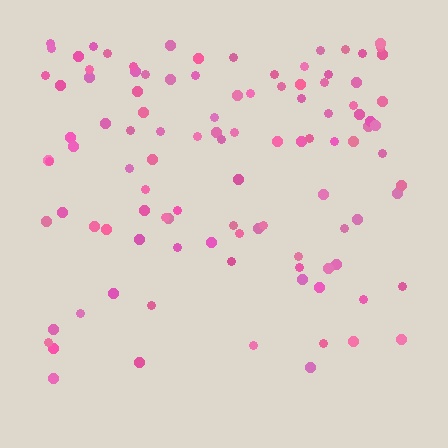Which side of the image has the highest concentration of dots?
The top.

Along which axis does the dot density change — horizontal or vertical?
Vertical.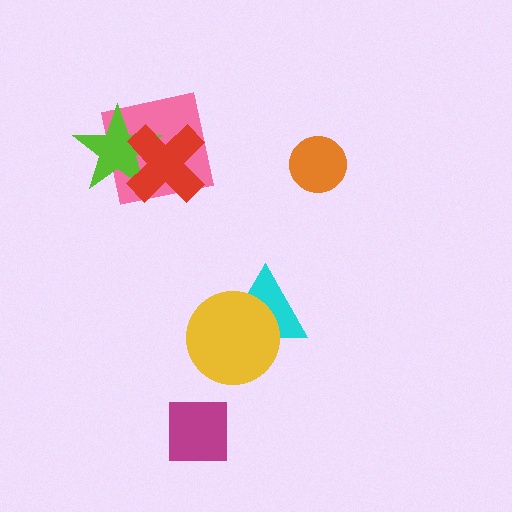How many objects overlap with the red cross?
2 objects overlap with the red cross.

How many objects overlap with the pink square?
2 objects overlap with the pink square.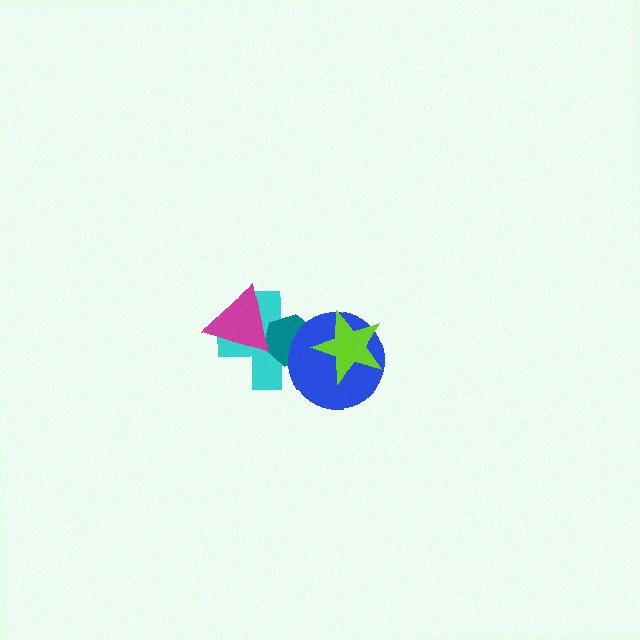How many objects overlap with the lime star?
1 object overlaps with the lime star.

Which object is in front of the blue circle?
The lime star is in front of the blue circle.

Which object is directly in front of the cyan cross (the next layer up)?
The teal hexagon is directly in front of the cyan cross.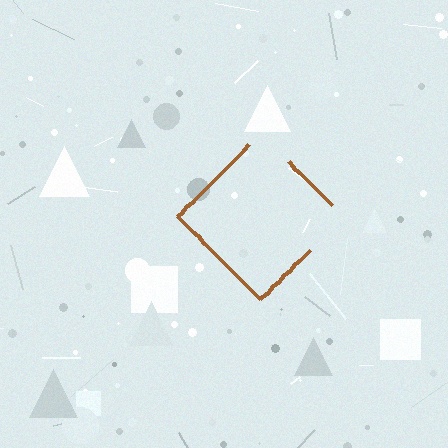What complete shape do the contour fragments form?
The contour fragments form a diamond.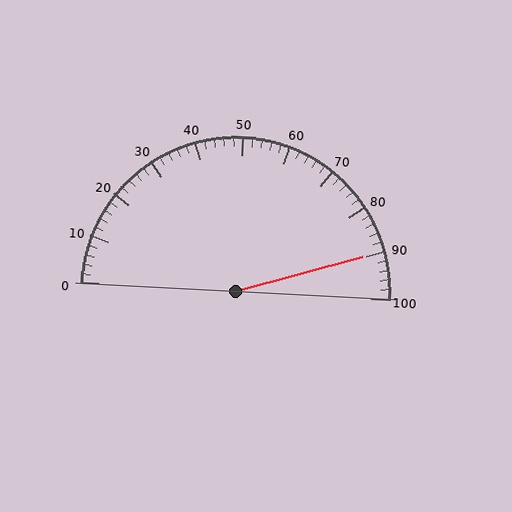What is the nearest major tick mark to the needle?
The nearest major tick mark is 90.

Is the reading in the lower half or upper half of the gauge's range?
The reading is in the upper half of the range (0 to 100).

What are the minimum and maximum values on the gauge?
The gauge ranges from 0 to 100.